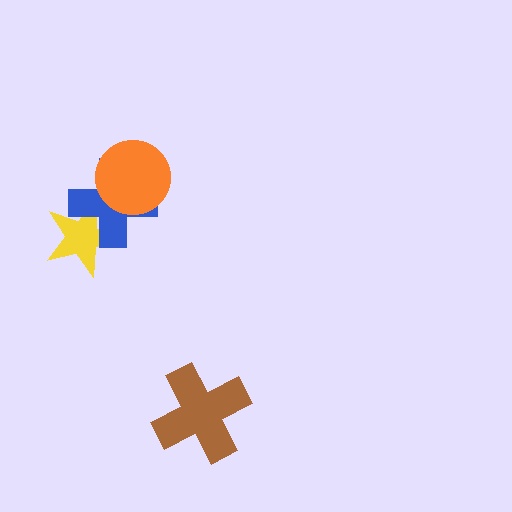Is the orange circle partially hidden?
No, no other shape covers it.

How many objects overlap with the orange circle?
1 object overlaps with the orange circle.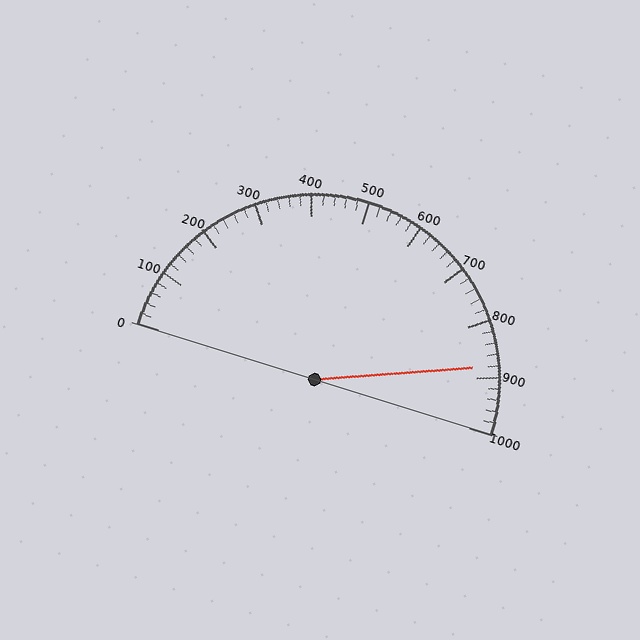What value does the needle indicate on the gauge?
The needle indicates approximately 880.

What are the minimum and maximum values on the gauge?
The gauge ranges from 0 to 1000.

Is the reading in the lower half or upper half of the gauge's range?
The reading is in the upper half of the range (0 to 1000).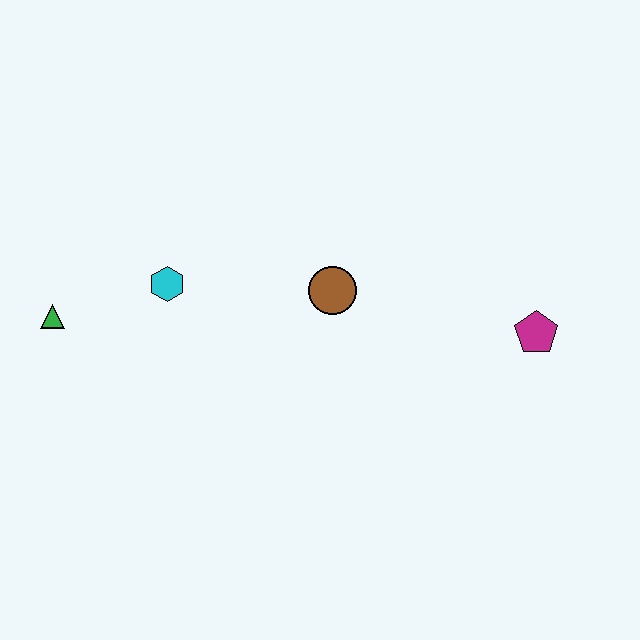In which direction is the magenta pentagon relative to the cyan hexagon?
The magenta pentagon is to the right of the cyan hexagon.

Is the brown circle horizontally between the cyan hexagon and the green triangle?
No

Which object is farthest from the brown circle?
The green triangle is farthest from the brown circle.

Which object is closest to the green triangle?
The cyan hexagon is closest to the green triangle.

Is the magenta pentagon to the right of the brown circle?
Yes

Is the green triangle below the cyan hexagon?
Yes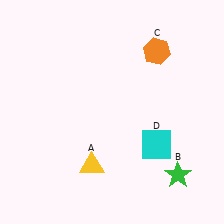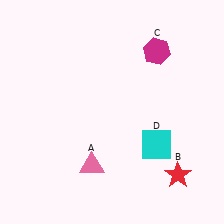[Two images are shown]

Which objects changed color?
A changed from yellow to pink. B changed from green to red. C changed from orange to magenta.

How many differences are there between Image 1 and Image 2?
There are 3 differences between the two images.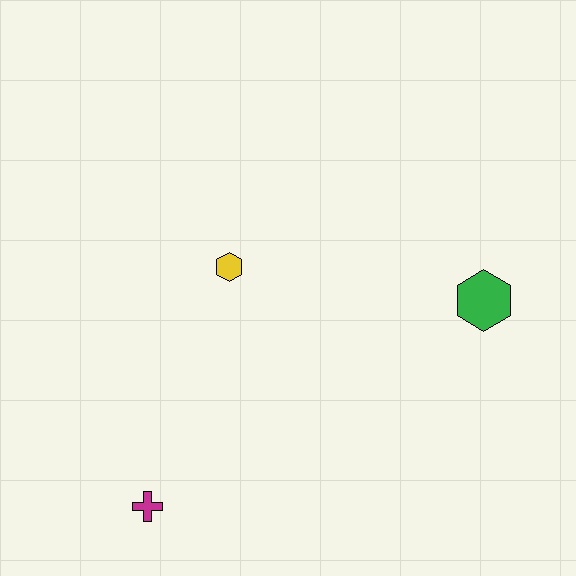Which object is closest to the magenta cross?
The yellow hexagon is closest to the magenta cross.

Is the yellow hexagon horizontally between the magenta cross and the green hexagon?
Yes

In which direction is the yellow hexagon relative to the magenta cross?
The yellow hexagon is above the magenta cross.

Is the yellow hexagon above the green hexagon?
Yes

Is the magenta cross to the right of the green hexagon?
No